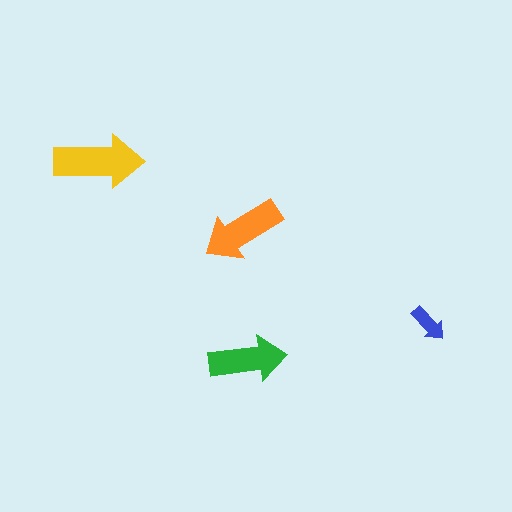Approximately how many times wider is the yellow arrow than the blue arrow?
About 2.5 times wider.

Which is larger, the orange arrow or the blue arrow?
The orange one.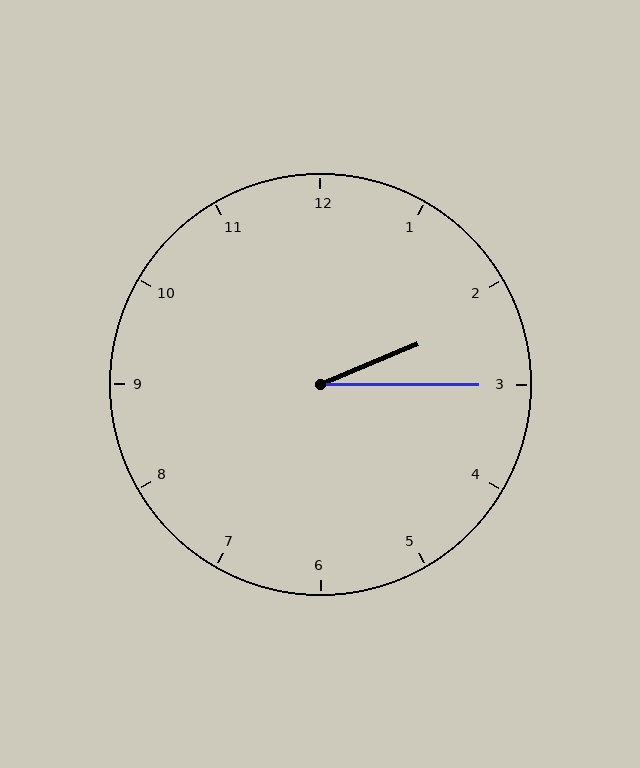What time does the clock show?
2:15.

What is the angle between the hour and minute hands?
Approximately 22 degrees.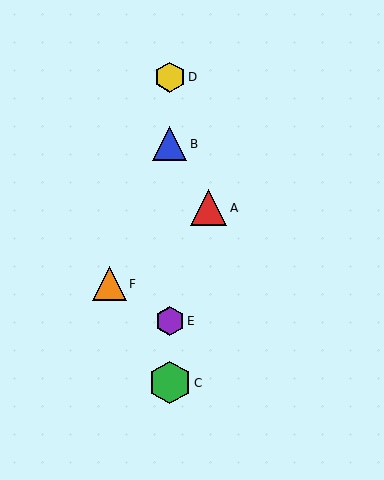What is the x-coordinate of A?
Object A is at x≈209.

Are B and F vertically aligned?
No, B is at x≈170 and F is at x≈109.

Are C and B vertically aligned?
Yes, both are at x≈170.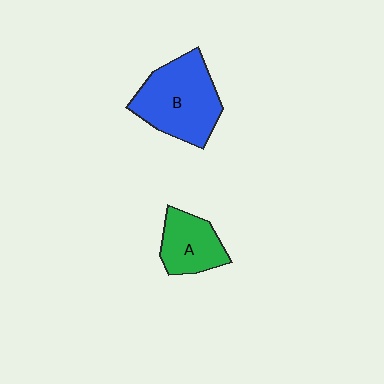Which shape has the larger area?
Shape B (blue).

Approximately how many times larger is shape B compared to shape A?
Approximately 1.7 times.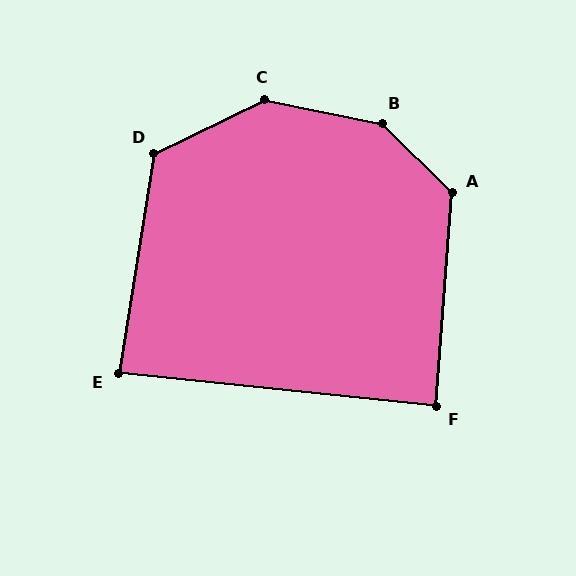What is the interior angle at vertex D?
Approximately 125 degrees (obtuse).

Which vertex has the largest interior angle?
B, at approximately 146 degrees.